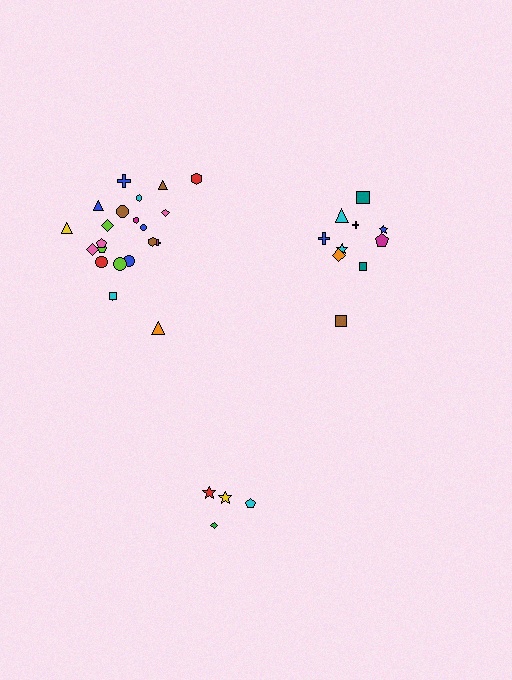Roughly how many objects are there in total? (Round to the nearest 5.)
Roughly 35 objects in total.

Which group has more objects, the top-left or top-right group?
The top-left group.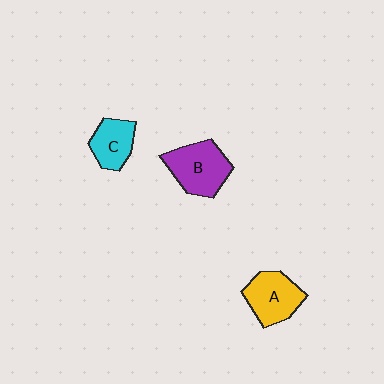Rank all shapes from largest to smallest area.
From largest to smallest: B (purple), A (yellow), C (cyan).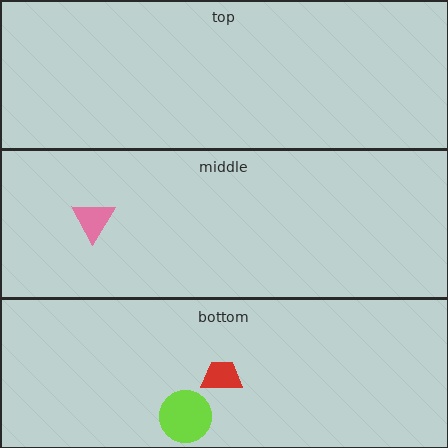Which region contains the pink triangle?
The middle region.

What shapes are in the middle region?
The pink triangle.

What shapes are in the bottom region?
The red trapezoid, the lime circle.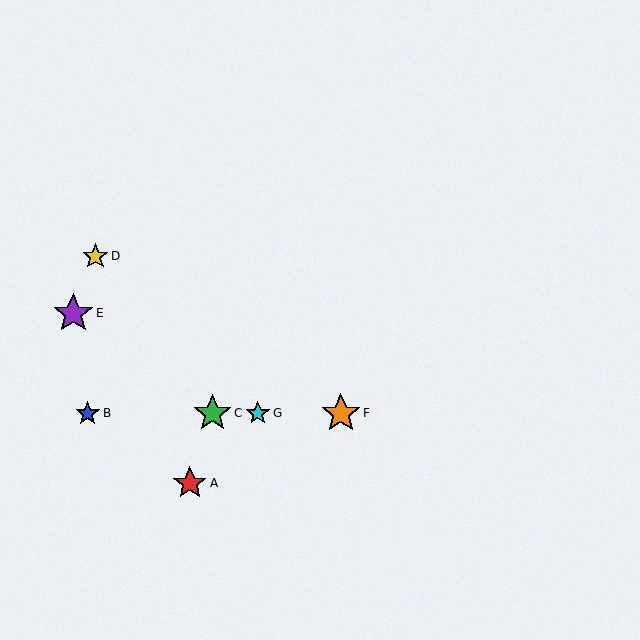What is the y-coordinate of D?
Object D is at y≈256.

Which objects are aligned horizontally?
Objects B, C, F, G are aligned horizontally.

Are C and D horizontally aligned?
No, C is at y≈413 and D is at y≈256.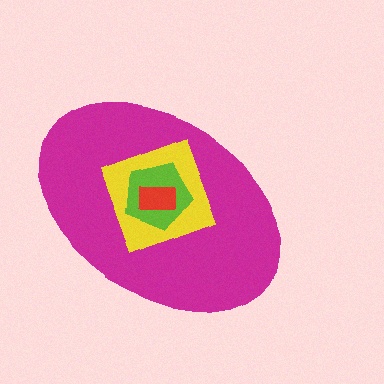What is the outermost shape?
The magenta ellipse.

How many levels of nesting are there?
4.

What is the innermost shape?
The red rectangle.